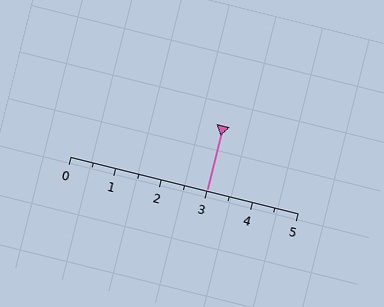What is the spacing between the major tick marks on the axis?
The major ticks are spaced 1 apart.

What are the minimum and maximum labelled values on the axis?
The axis runs from 0 to 5.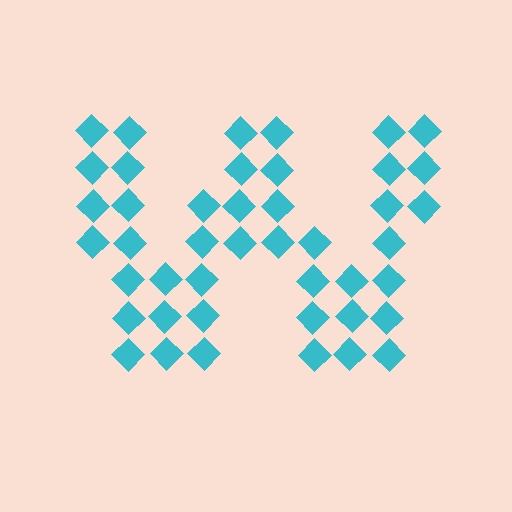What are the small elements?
The small elements are diamonds.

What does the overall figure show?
The overall figure shows the letter W.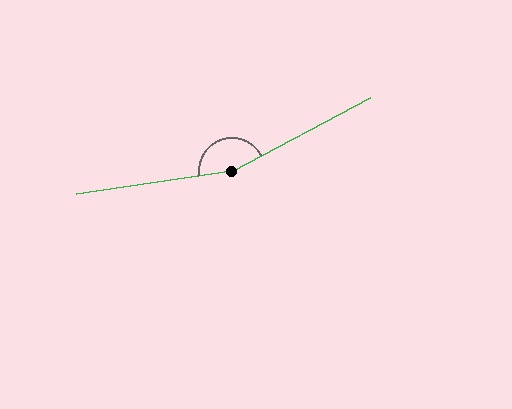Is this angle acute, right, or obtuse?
It is obtuse.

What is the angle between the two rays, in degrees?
Approximately 160 degrees.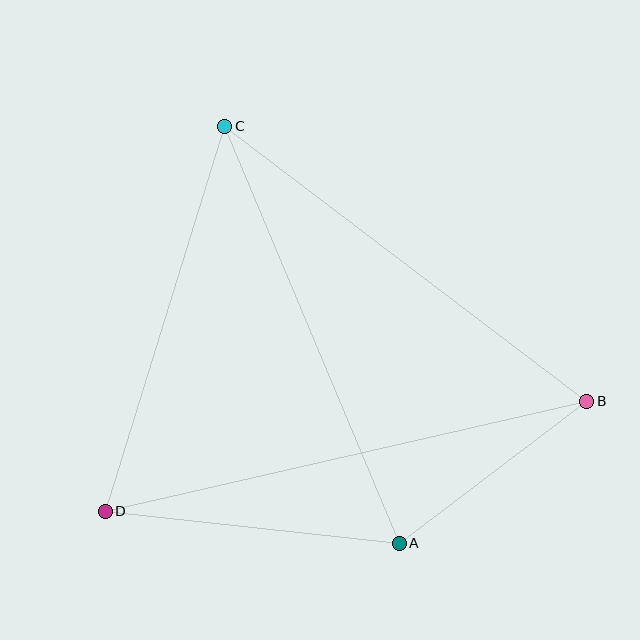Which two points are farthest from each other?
Points B and D are farthest from each other.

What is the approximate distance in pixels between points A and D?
The distance between A and D is approximately 295 pixels.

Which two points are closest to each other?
Points A and B are closest to each other.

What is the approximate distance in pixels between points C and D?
The distance between C and D is approximately 403 pixels.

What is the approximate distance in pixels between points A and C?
The distance between A and C is approximately 452 pixels.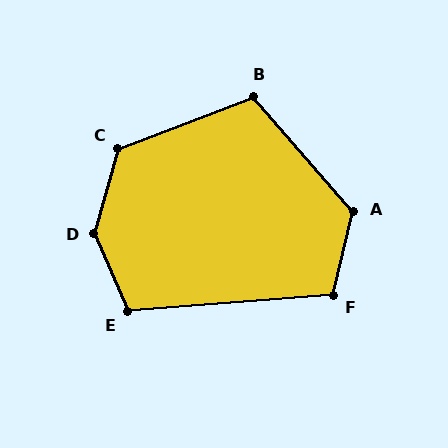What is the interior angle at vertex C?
Approximately 126 degrees (obtuse).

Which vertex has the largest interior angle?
D, at approximately 141 degrees.